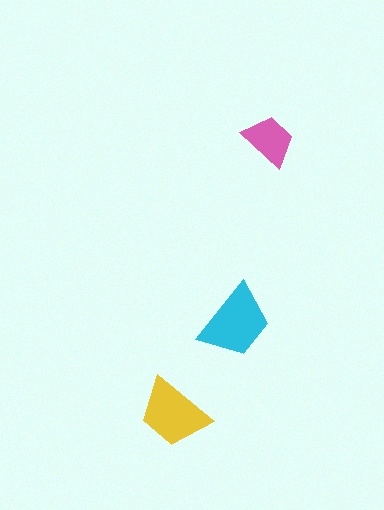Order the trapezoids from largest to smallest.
the cyan one, the yellow one, the pink one.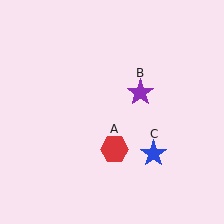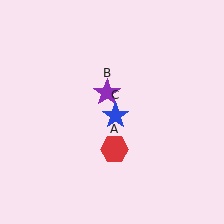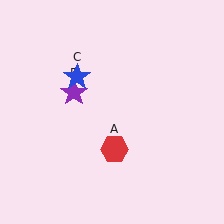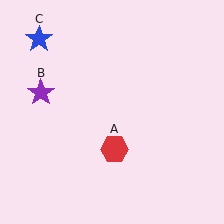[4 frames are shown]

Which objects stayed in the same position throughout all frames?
Red hexagon (object A) remained stationary.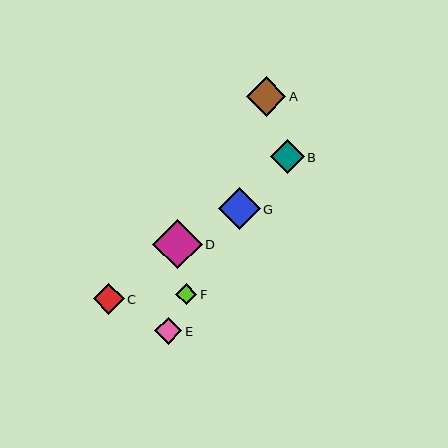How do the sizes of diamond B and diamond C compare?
Diamond B and diamond C are approximately the same size.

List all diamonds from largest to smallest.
From largest to smallest: D, G, A, B, C, E, F.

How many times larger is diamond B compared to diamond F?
Diamond B is approximately 1.6 times the size of diamond F.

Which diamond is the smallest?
Diamond F is the smallest with a size of approximately 21 pixels.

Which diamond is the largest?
Diamond D is the largest with a size of approximately 49 pixels.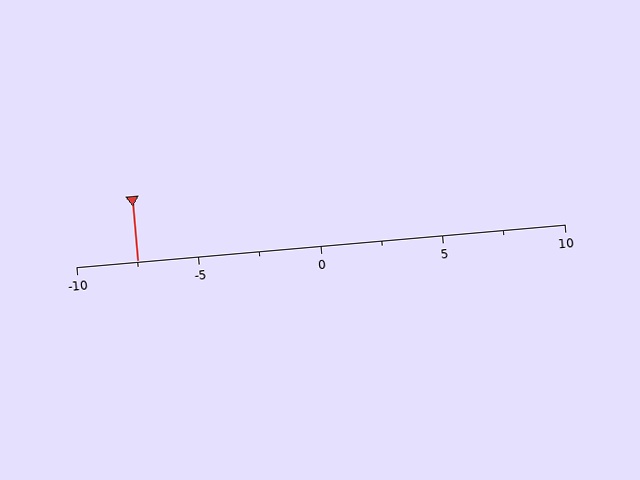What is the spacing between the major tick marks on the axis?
The major ticks are spaced 5 apart.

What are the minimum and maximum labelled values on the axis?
The axis runs from -10 to 10.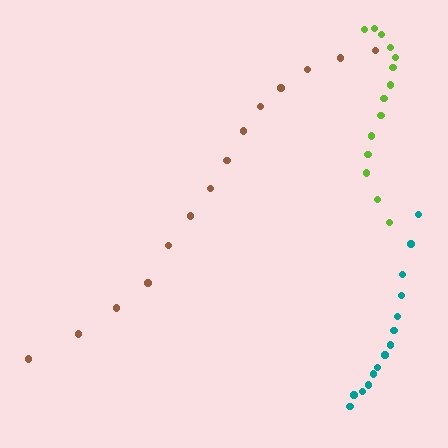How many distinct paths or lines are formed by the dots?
There are 3 distinct paths.